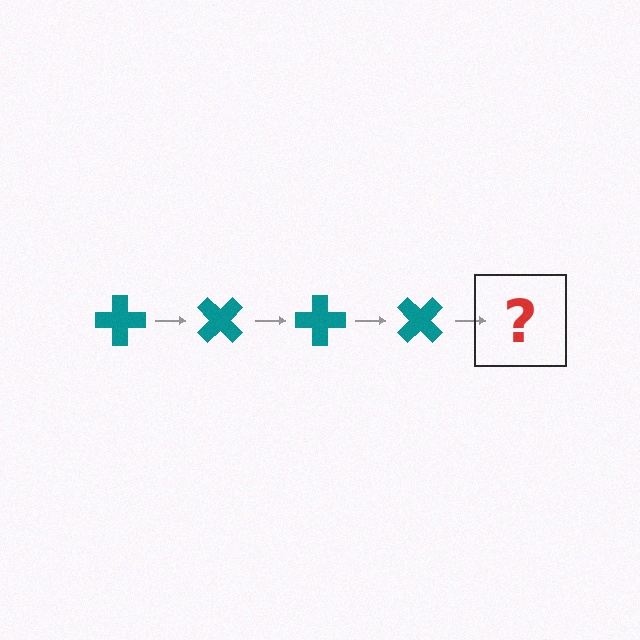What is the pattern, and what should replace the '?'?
The pattern is that the cross rotates 45 degrees each step. The '?' should be a teal cross rotated 180 degrees.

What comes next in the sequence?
The next element should be a teal cross rotated 180 degrees.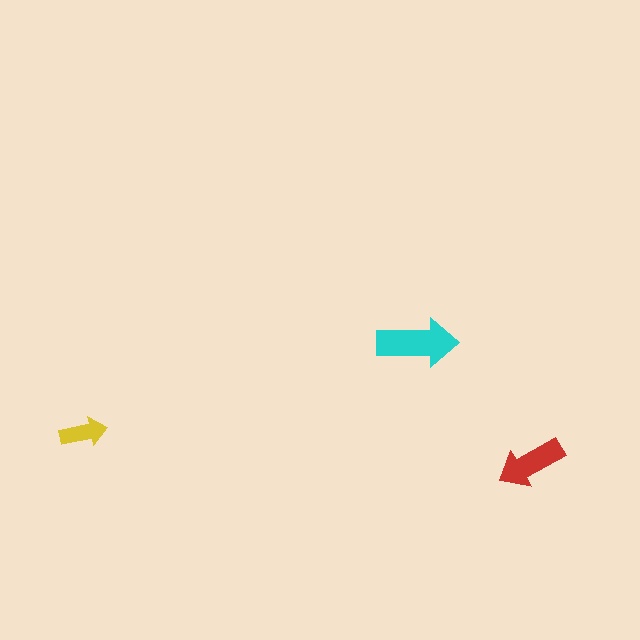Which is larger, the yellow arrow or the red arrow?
The red one.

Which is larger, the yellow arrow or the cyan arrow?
The cyan one.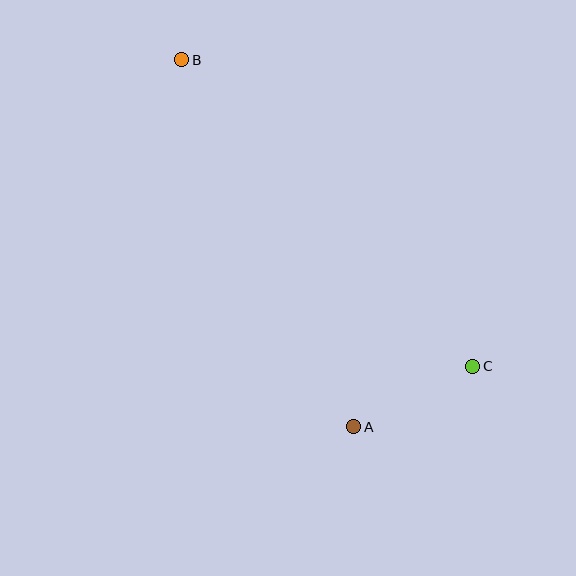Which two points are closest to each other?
Points A and C are closest to each other.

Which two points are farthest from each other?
Points B and C are farthest from each other.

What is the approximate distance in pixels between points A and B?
The distance between A and B is approximately 406 pixels.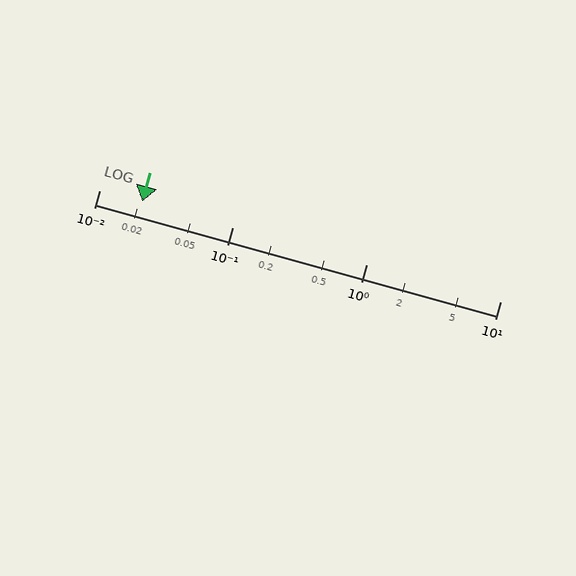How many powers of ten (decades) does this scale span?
The scale spans 3 decades, from 0.01 to 10.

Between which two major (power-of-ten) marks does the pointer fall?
The pointer is between 0.01 and 0.1.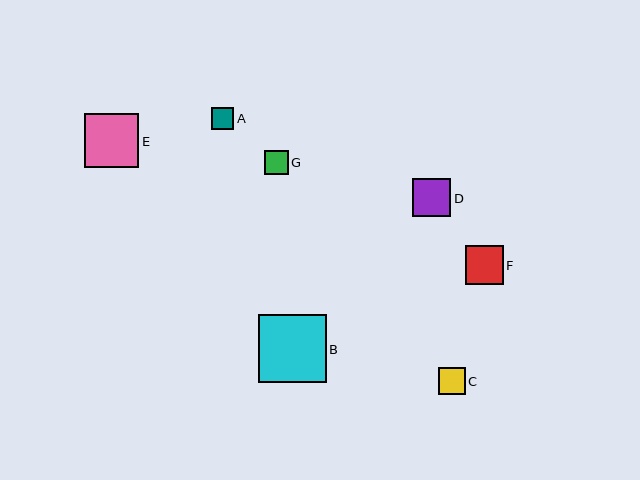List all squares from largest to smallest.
From largest to smallest: B, E, D, F, C, G, A.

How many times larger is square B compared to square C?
Square B is approximately 2.5 times the size of square C.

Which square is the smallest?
Square A is the smallest with a size of approximately 22 pixels.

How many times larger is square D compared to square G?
Square D is approximately 1.6 times the size of square G.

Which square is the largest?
Square B is the largest with a size of approximately 68 pixels.